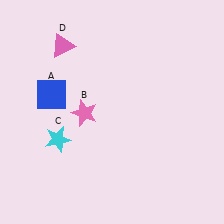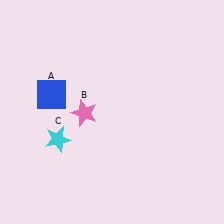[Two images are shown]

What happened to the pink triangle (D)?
The pink triangle (D) was removed in Image 2. It was in the top-left area of Image 1.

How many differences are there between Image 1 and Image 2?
There is 1 difference between the two images.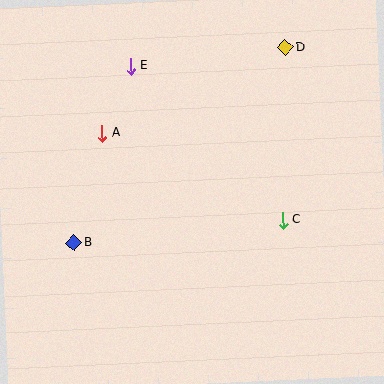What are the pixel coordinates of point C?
Point C is at (282, 220).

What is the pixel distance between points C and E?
The distance between C and E is 216 pixels.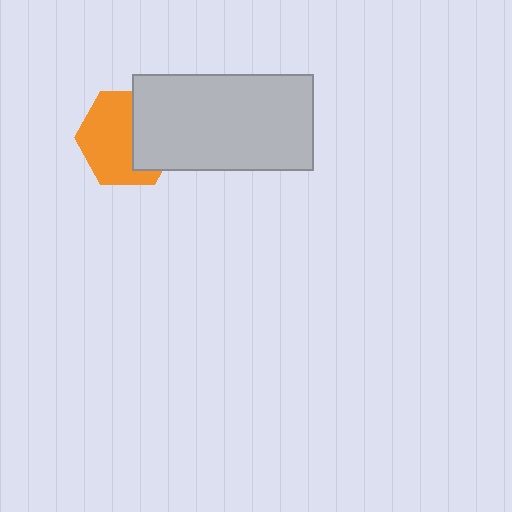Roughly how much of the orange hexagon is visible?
About half of it is visible (roughly 60%).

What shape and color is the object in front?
The object in front is a light gray rectangle.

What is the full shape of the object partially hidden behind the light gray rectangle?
The partially hidden object is an orange hexagon.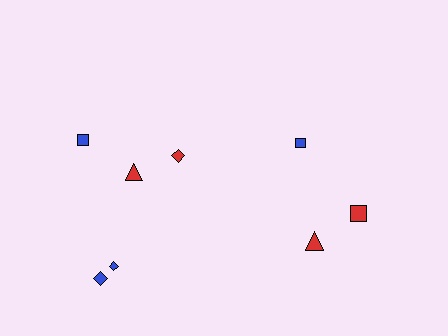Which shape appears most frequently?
Diamond, with 3 objects.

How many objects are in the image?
There are 8 objects.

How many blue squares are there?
There are 2 blue squares.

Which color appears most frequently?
Red, with 4 objects.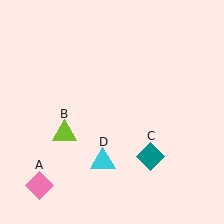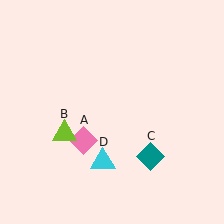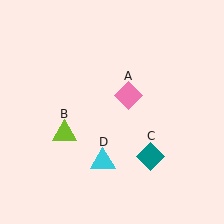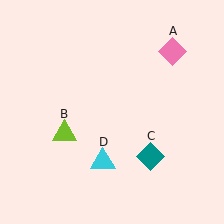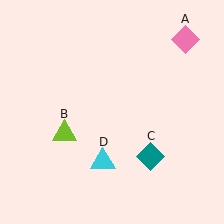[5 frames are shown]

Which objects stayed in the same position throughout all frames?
Lime triangle (object B) and teal diamond (object C) and cyan triangle (object D) remained stationary.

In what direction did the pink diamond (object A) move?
The pink diamond (object A) moved up and to the right.